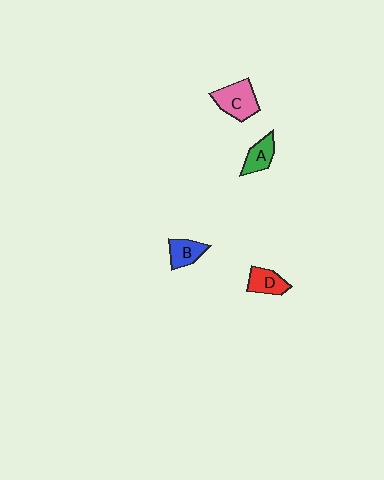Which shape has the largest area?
Shape C (pink).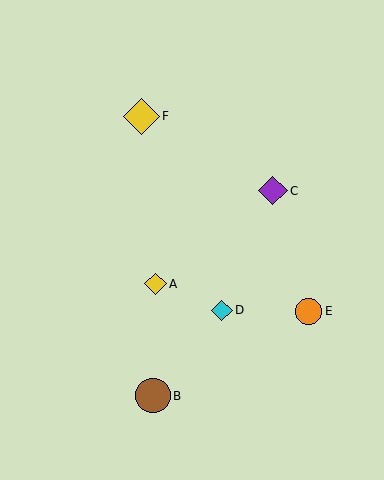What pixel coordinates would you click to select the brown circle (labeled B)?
Click at (153, 396) to select the brown circle B.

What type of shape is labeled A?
Shape A is a yellow diamond.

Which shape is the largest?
The yellow diamond (labeled F) is the largest.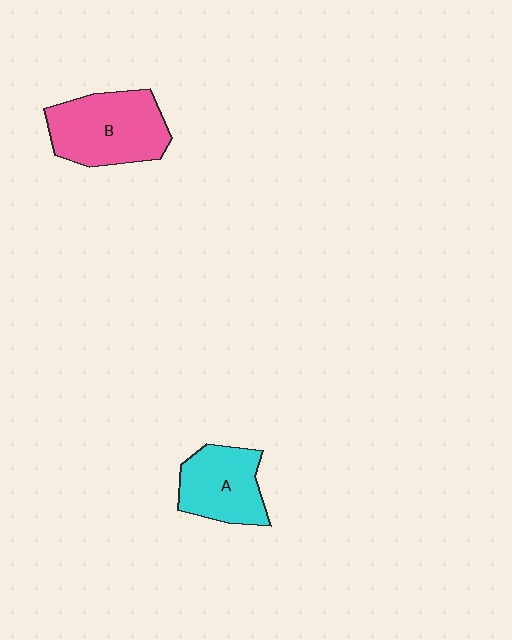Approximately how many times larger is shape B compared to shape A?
Approximately 1.3 times.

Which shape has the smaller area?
Shape A (cyan).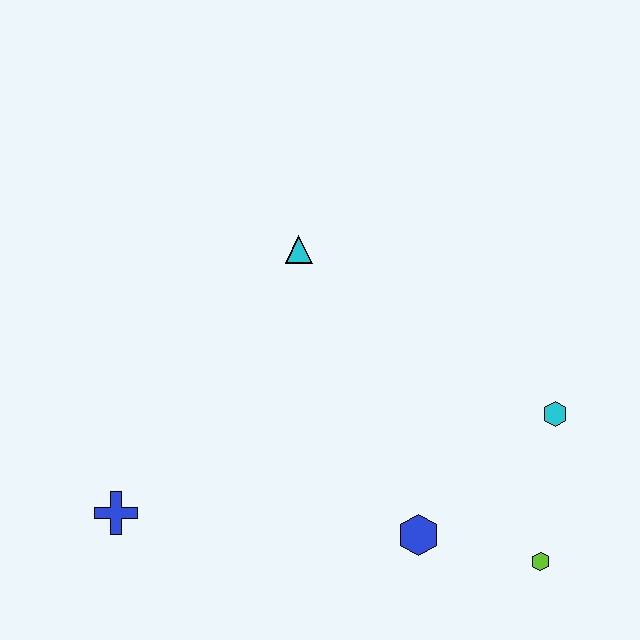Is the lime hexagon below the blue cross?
Yes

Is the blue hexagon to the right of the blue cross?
Yes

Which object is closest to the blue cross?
The blue hexagon is closest to the blue cross.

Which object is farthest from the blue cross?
The cyan hexagon is farthest from the blue cross.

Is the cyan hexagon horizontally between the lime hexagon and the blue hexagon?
No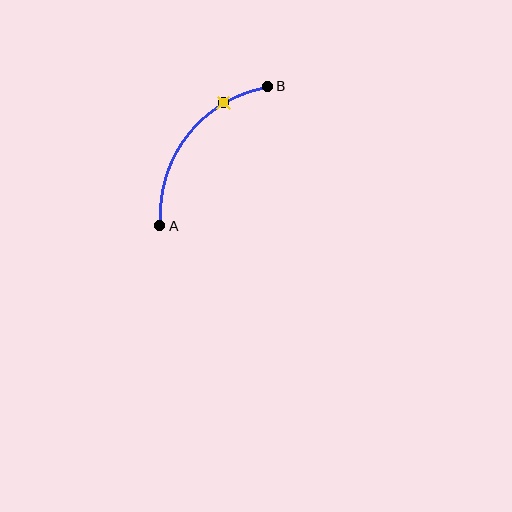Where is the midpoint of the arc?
The arc midpoint is the point on the curve farthest from the straight line joining A and B. It sits above and to the left of that line.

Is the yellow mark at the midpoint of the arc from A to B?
No. The yellow mark lies on the arc but is closer to endpoint B. The arc midpoint would be at the point on the curve equidistant along the arc from both A and B.